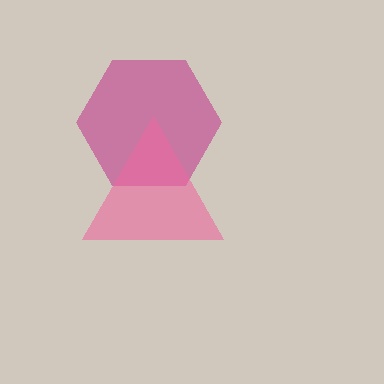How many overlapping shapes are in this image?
There are 2 overlapping shapes in the image.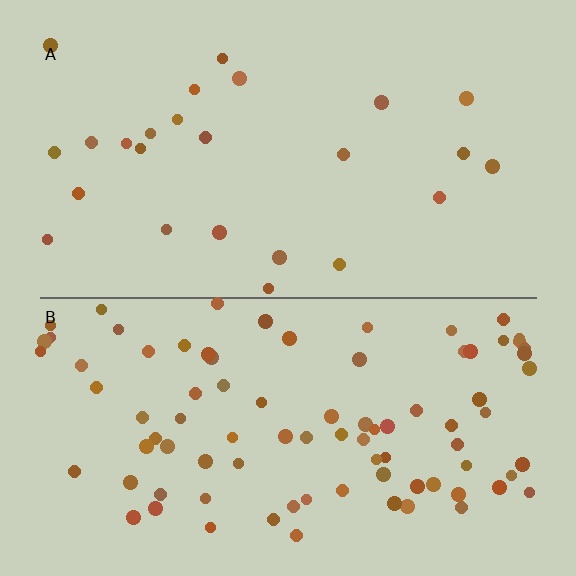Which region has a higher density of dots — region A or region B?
B (the bottom).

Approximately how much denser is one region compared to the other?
Approximately 3.5× — region B over region A.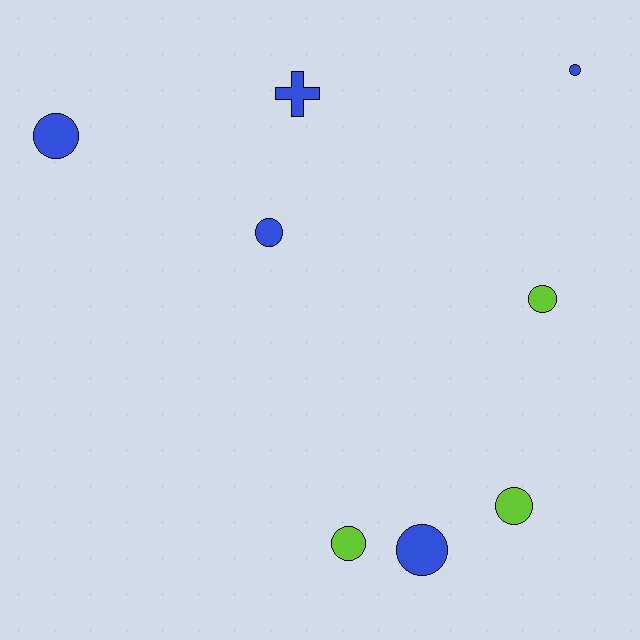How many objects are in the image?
There are 8 objects.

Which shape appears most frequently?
Circle, with 7 objects.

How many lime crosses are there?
There are no lime crosses.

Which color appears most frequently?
Blue, with 5 objects.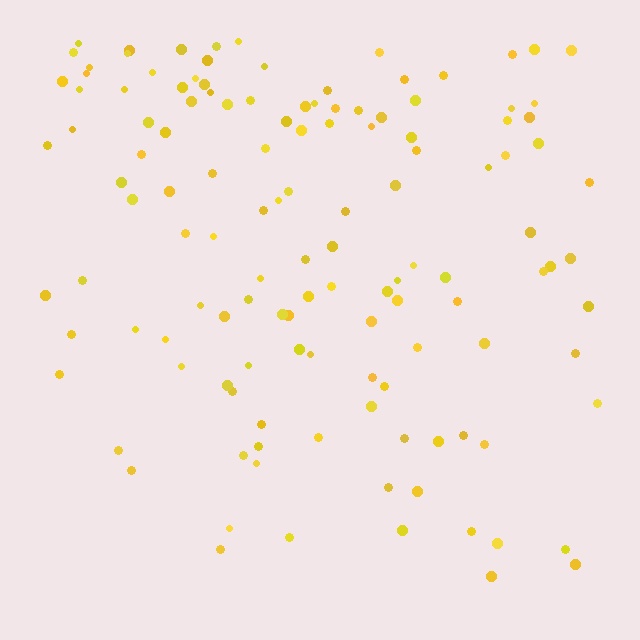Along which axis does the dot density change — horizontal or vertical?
Vertical.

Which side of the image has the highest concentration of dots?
The top.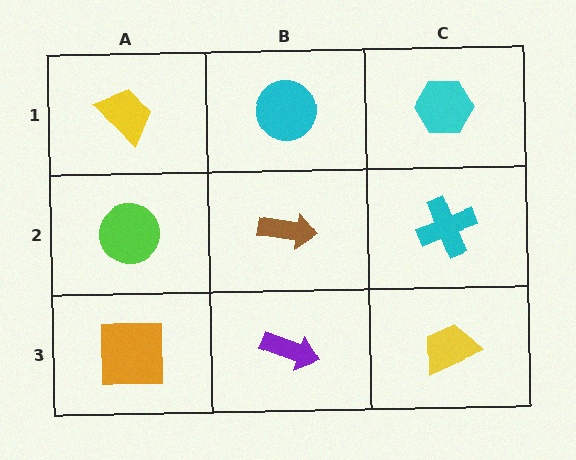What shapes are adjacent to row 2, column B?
A cyan circle (row 1, column B), a purple arrow (row 3, column B), a lime circle (row 2, column A), a cyan cross (row 2, column C).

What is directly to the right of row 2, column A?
A brown arrow.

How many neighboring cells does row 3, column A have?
2.